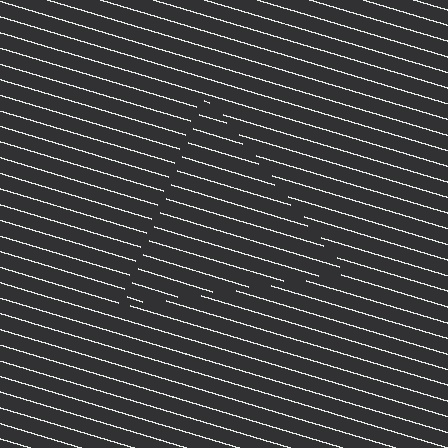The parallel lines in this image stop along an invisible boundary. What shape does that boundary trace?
An illusory triangle. The interior of the shape contains the same grating, shifted by half a period — the contour is defined by the phase discontinuity where line-ends from the inner and outer gratings abut.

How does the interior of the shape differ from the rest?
The interior of the shape contains the same grating, shifted by half a period — the contour is defined by the phase discontinuity where line-ends from the inner and outer gratings abut.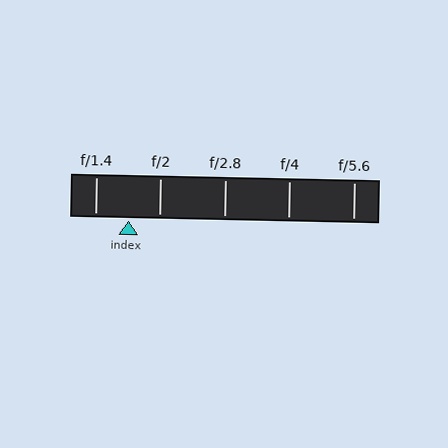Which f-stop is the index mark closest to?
The index mark is closest to f/2.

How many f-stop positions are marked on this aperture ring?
There are 5 f-stop positions marked.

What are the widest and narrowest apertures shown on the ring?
The widest aperture shown is f/1.4 and the narrowest is f/5.6.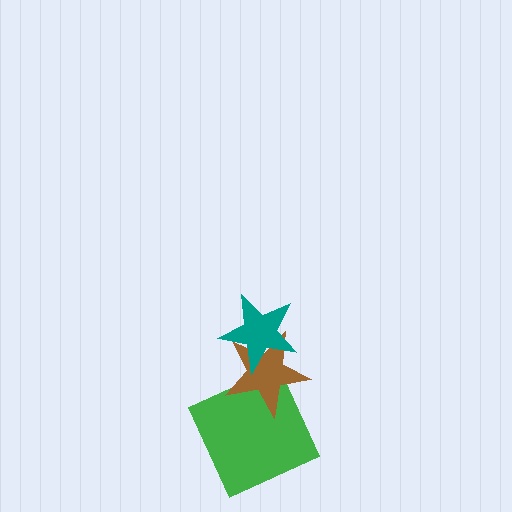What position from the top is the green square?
The green square is 3rd from the top.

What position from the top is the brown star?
The brown star is 2nd from the top.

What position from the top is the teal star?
The teal star is 1st from the top.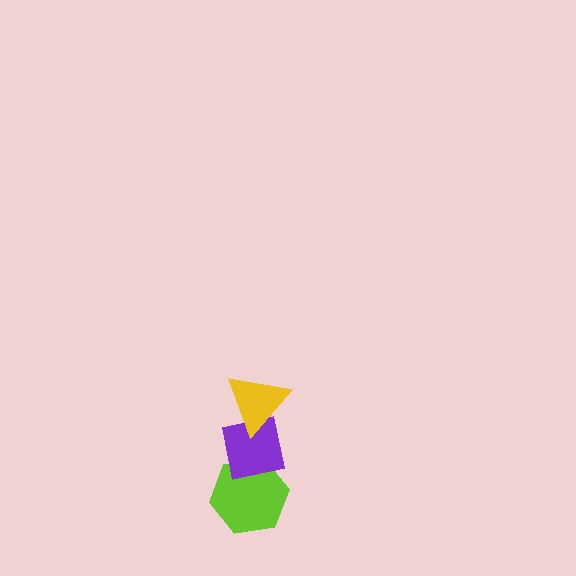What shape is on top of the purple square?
The yellow triangle is on top of the purple square.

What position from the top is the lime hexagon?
The lime hexagon is 3rd from the top.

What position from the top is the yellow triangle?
The yellow triangle is 1st from the top.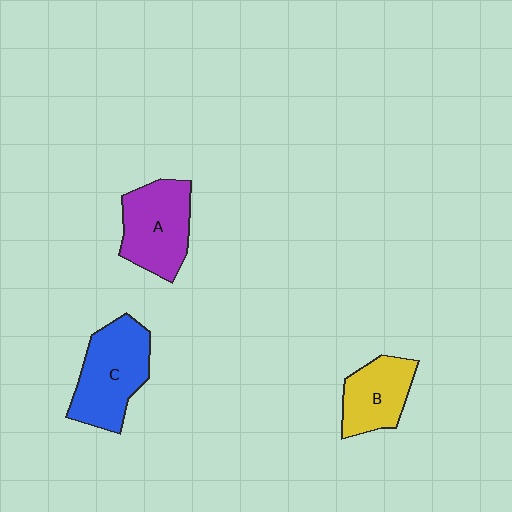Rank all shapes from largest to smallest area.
From largest to smallest: C (blue), A (purple), B (yellow).